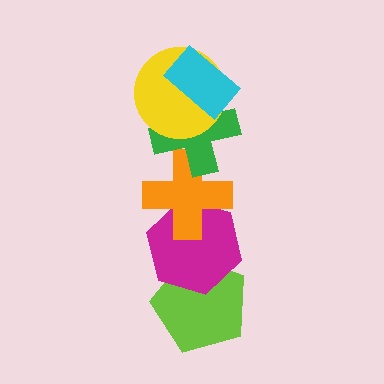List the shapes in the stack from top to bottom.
From top to bottom: the cyan rectangle, the yellow circle, the green cross, the orange cross, the magenta hexagon, the lime pentagon.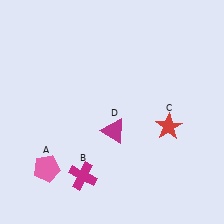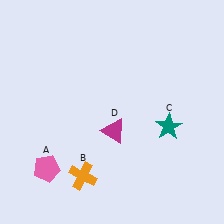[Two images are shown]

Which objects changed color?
B changed from magenta to orange. C changed from red to teal.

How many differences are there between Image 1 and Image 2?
There are 2 differences between the two images.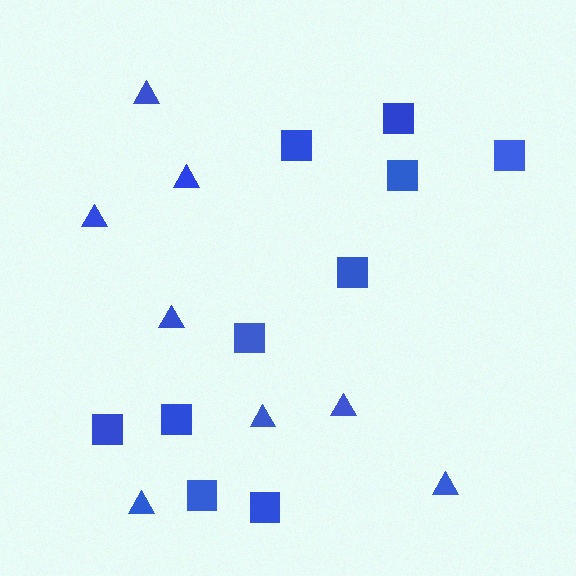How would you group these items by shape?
There are 2 groups: one group of triangles (8) and one group of squares (10).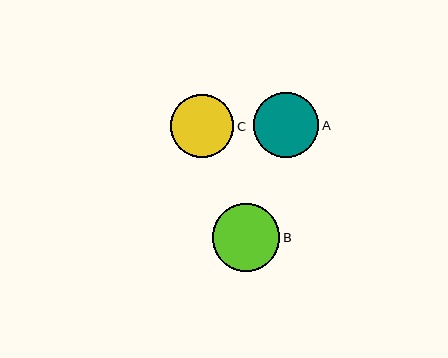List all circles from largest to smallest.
From largest to smallest: B, A, C.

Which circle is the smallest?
Circle C is the smallest with a size of approximately 63 pixels.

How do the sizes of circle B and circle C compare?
Circle B and circle C are approximately the same size.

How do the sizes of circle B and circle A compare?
Circle B and circle A are approximately the same size.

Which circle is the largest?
Circle B is the largest with a size of approximately 68 pixels.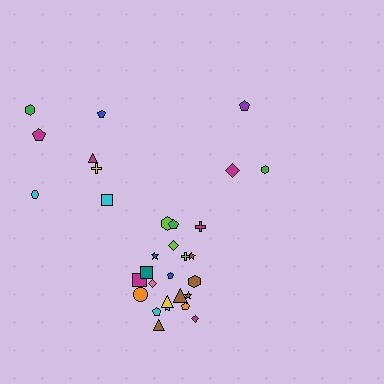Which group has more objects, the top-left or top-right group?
The top-left group.